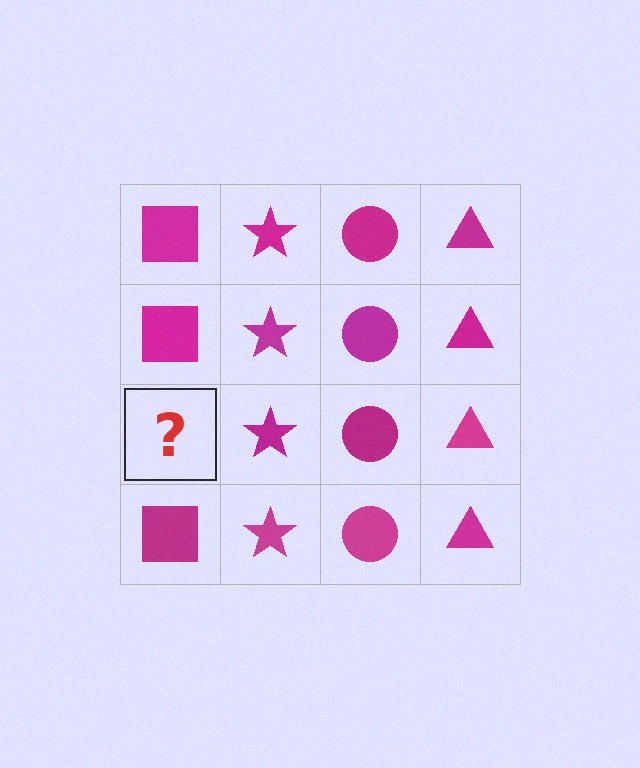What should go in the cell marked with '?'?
The missing cell should contain a magenta square.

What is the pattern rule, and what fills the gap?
The rule is that each column has a consistent shape. The gap should be filled with a magenta square.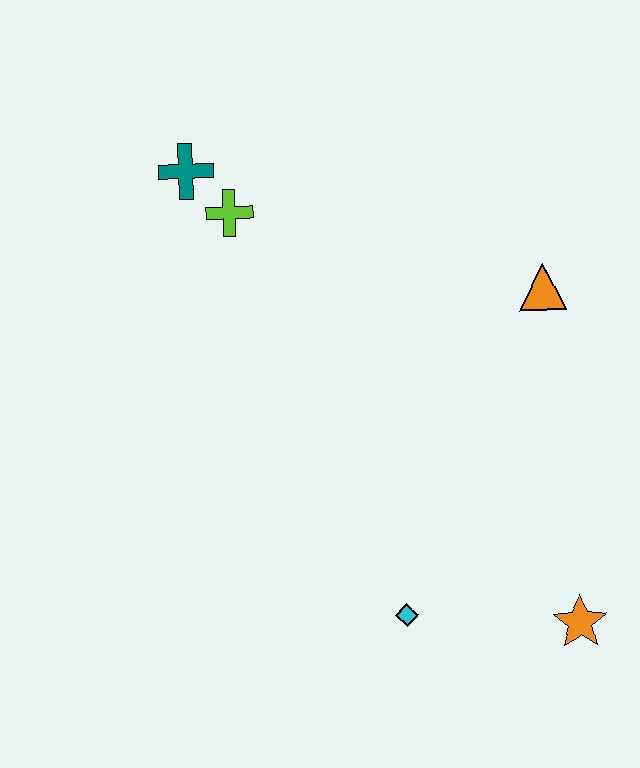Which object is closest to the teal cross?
The lime cross is closest to the teal cross.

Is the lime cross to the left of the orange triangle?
Yes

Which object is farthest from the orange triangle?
The teal cross is farthest from the orange triangle.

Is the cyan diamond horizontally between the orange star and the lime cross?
Yes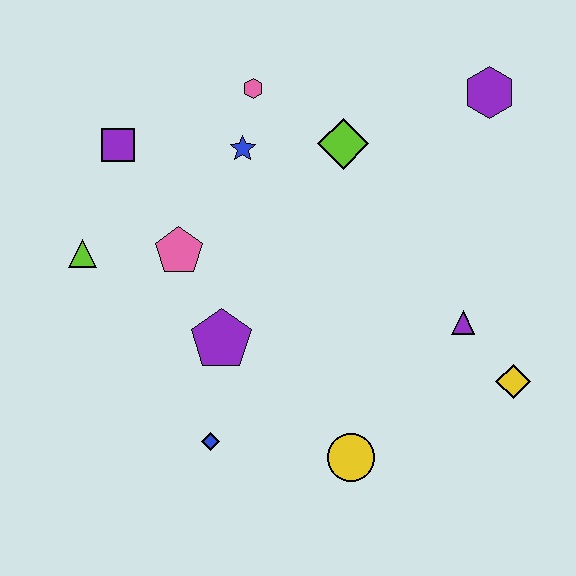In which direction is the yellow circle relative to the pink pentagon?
The yellow circle is below the pink pentagon.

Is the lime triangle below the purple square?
Yes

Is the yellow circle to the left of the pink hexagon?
No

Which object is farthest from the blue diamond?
The purple hexagon is farthest from the blue diamond.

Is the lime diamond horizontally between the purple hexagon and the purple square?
Yes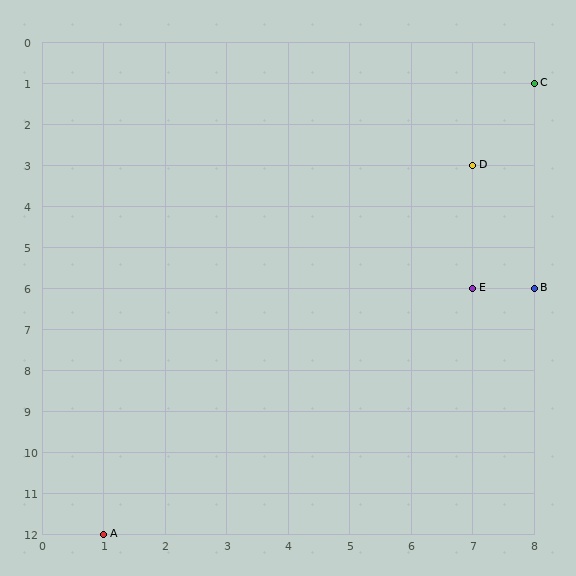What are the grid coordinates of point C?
Point C is at grid coordinates (8, 1).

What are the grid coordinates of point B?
Point B is at grid coordinates (8, 6).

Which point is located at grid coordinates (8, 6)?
Point B is at (8, 6).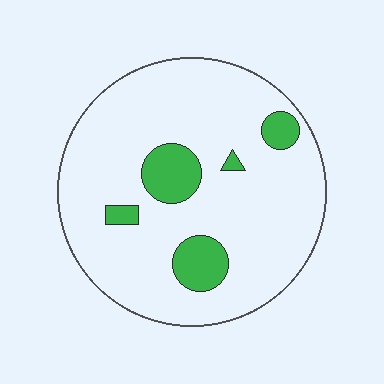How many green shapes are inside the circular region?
5.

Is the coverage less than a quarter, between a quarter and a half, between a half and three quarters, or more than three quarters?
Less than a quarter.